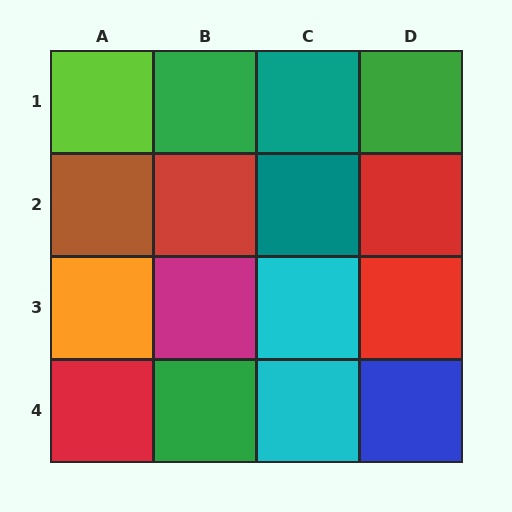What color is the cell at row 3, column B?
Magenta.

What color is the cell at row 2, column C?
Teal.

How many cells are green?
3 cells are green.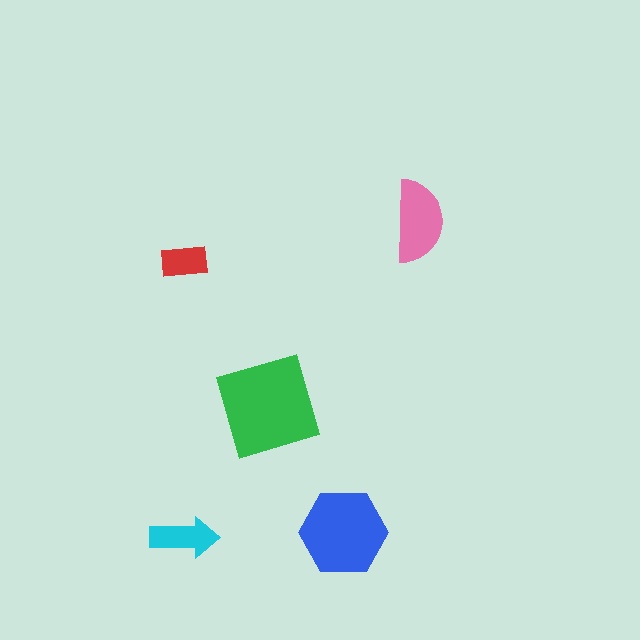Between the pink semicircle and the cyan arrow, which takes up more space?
The pink semicircle.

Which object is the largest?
The green diamond.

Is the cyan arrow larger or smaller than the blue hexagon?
Smaller.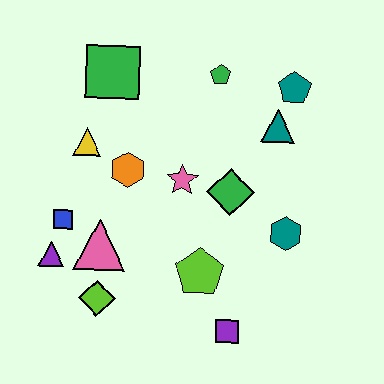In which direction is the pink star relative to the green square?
The pink star is below the green square.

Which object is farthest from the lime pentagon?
The green square is farthest from the lime pentagon.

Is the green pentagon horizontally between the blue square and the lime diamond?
No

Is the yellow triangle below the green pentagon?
Yes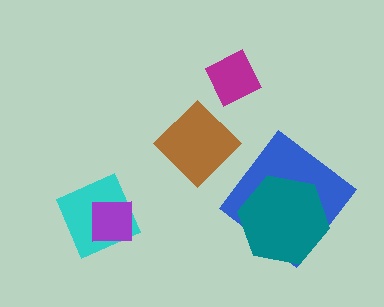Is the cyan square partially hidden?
Yes, it is partially covered by another shape.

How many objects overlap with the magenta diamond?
0 objects overlap with the magenta diamond.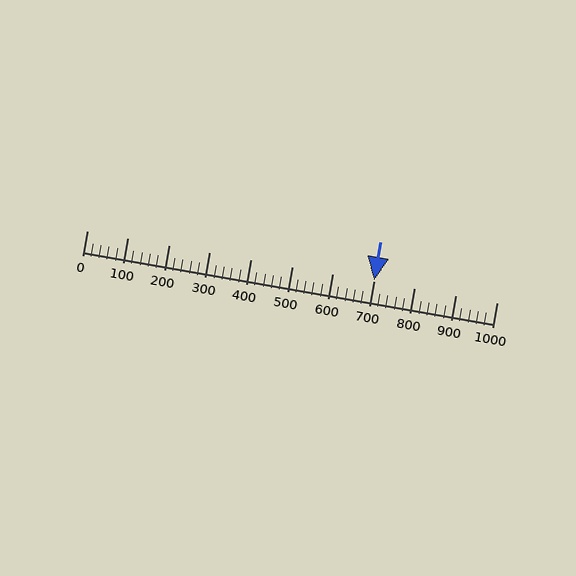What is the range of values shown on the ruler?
The ruler shows values from 0 to 1000.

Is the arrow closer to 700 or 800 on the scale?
The arrow is closer to 700.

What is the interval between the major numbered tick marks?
The major tick marks are spaced 100 units apart.